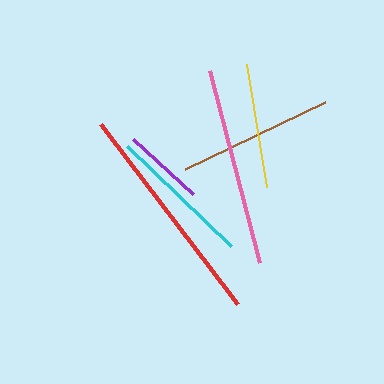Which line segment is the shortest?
The purple line is the shortest at approximately 82 pixels.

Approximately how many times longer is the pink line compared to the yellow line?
The pink line is approximately 1.6 times the length of the yellow line.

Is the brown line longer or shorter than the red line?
The red line is longer than the brown line.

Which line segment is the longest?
The red line is the longest at approximately 226 pixels.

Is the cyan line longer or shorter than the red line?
The red line is longer than the cyan line.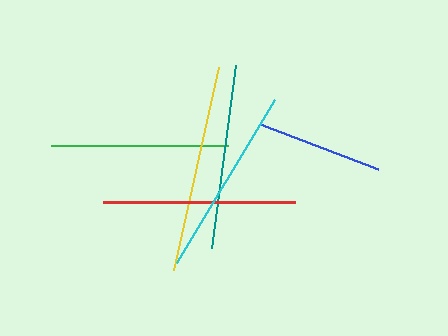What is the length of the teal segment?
The teal segment is approximately 184 pixels long.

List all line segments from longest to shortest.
From longest to shortest: yellow, red, cyan, teal, green, blue.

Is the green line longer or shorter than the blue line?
The green line is longer than the blue line.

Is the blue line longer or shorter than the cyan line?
The cyan line is longer than the blue line.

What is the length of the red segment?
The red segment is approximately 192 pixels long.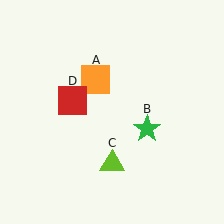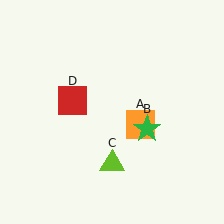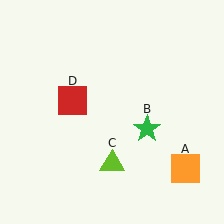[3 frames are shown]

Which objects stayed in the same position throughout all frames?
Green star (object B) and lime triangle (object C) and red square (object D) remained stationary.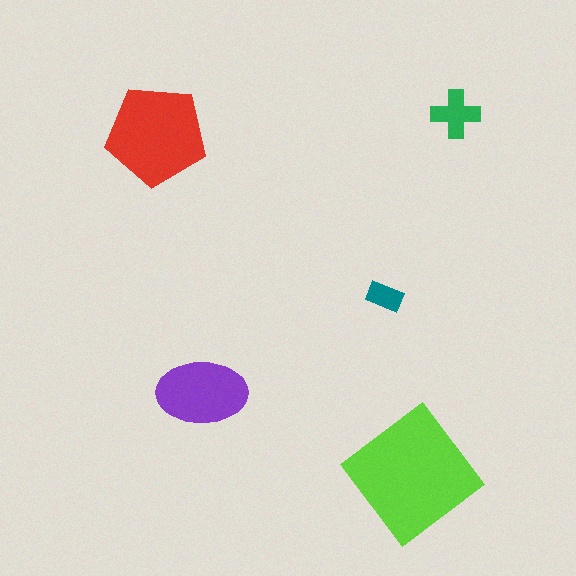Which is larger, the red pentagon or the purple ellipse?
The red pentagon.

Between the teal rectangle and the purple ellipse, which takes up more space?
The purple ellipse.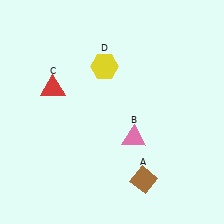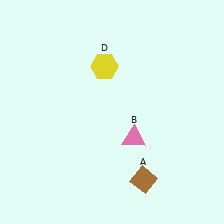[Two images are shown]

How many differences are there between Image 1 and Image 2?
There is 1 difference between the two images.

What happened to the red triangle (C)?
The red triangle (C) was removed in Image 2. It was in the top-left area of Image 1.